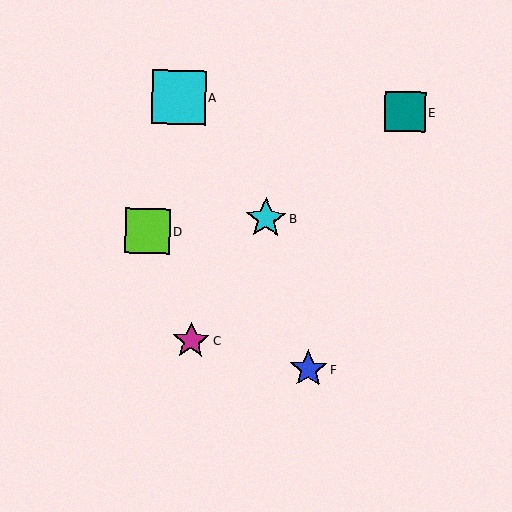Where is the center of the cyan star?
The center of the cyan star is at (266, 219).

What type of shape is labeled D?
Shape D is a lime square.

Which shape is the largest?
The cyan square (labeled A) is the largest.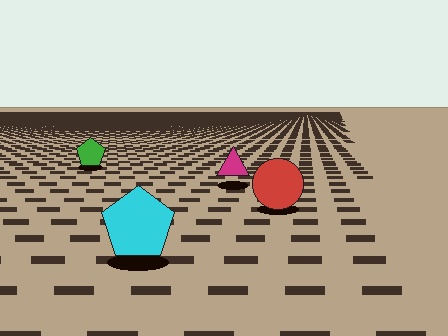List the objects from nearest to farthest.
From nearest to farthest: the cyan pentagon, the red circle, the magenta triangle, the green pentagon.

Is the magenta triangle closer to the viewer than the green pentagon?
Yes. The magenta triangle is closer — you can tell from the texture gradient: the ground texture is coarser near it.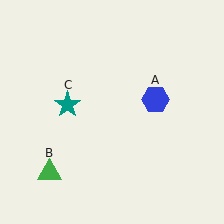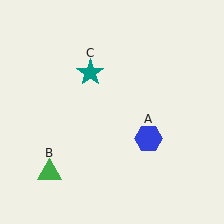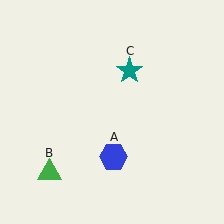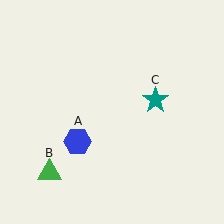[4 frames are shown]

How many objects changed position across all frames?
2 objects changed position: blue hexagon (object A), teal star (object C).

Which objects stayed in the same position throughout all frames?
Green triangle (object B) remained stationary.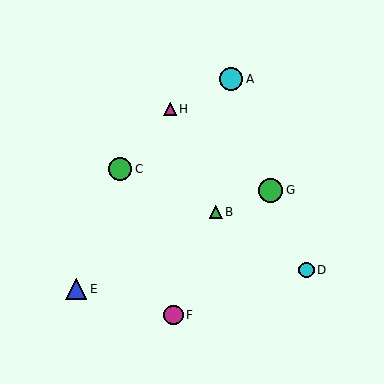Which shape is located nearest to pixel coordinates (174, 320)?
The magenta circle (labeled F) at (173, 315) is nearest to that location.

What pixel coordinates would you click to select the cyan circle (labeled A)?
Click at (231, 79) to select the cyan circle A.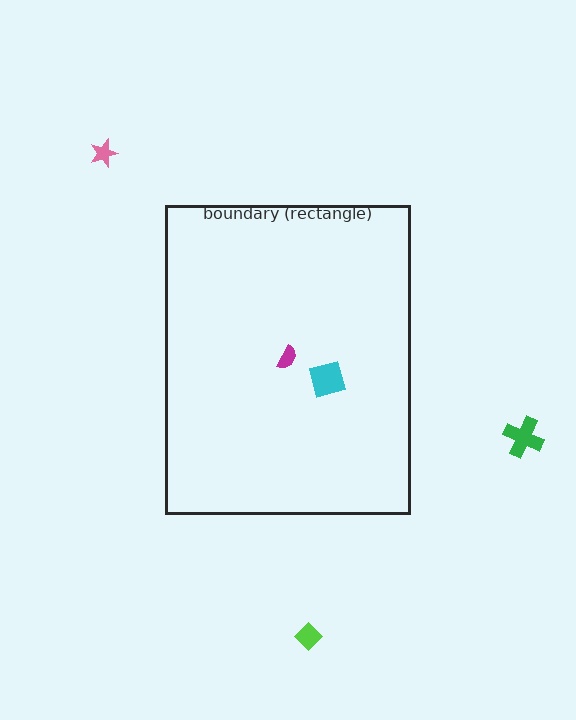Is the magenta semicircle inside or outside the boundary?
Inside.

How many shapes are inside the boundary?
2 inside, 3 outside.